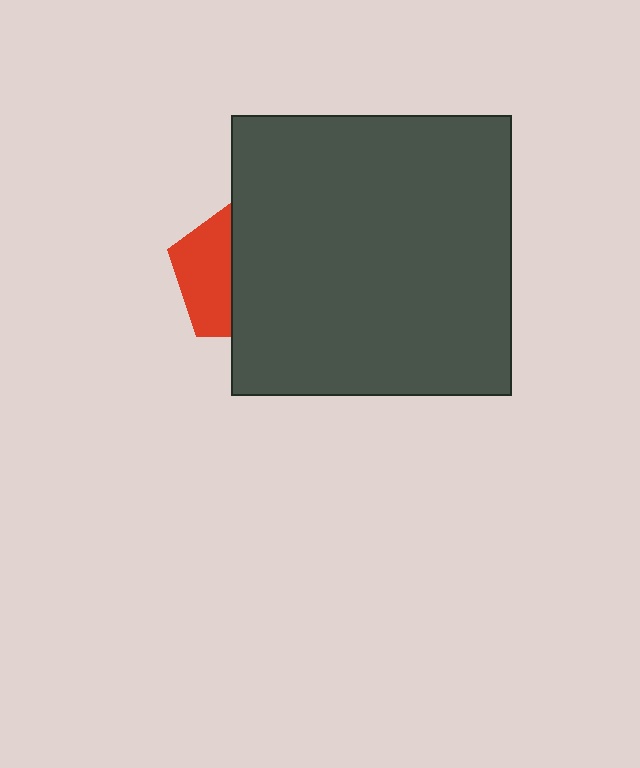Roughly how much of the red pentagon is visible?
A small part of it is visible (roughly 40%).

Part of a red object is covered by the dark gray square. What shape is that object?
It is a pentagon.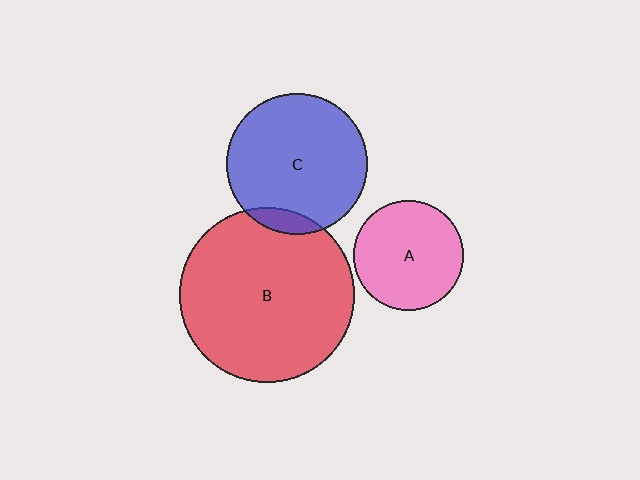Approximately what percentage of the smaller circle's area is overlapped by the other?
Approximately 10%.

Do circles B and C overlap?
Yes.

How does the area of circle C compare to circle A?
Approximately 1.7 times.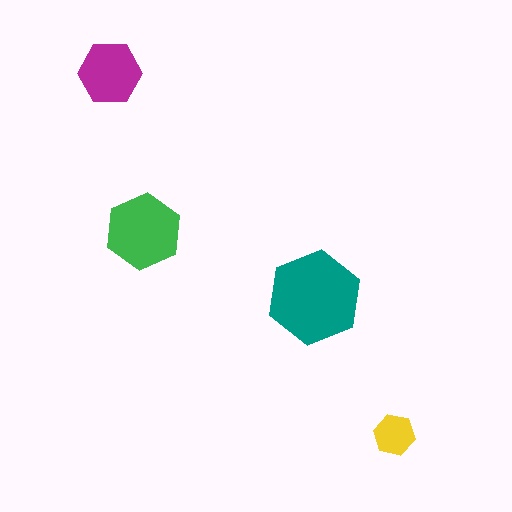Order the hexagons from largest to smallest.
the teal one, the green one, the magenta one, the yellow one.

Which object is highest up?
The magenta hexagon is topmost.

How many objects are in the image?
There are 4 objects in the image.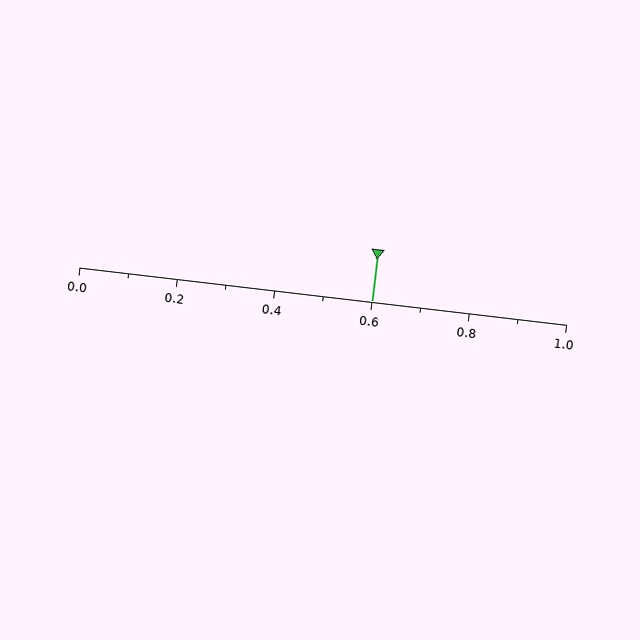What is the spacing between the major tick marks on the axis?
The major ticks are spaced 0.2 apart.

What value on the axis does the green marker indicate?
The marker indicates approximately 0.6.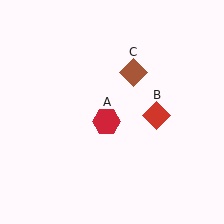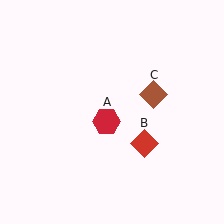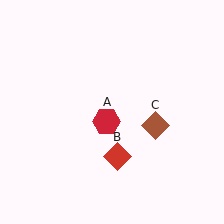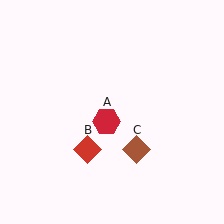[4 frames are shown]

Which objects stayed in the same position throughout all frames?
Red hexagon (object A) remained stationary.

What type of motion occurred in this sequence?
The red diamond (object B), brown diamond (object C) rotated clockwise around the center of the scene.